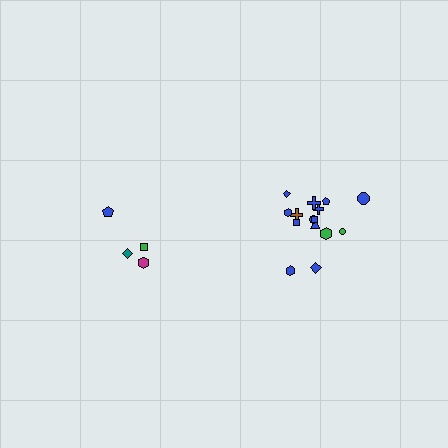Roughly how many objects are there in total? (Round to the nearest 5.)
Roughly 20 objects in total.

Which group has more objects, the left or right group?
The right group.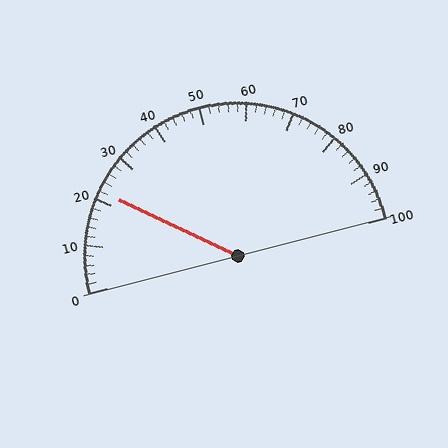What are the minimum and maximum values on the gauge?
The gauge ranges from 0 to 100.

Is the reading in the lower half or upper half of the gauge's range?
The reading is in the lower half of the range (0 to 100).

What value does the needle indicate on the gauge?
The needle indicates approximately 22.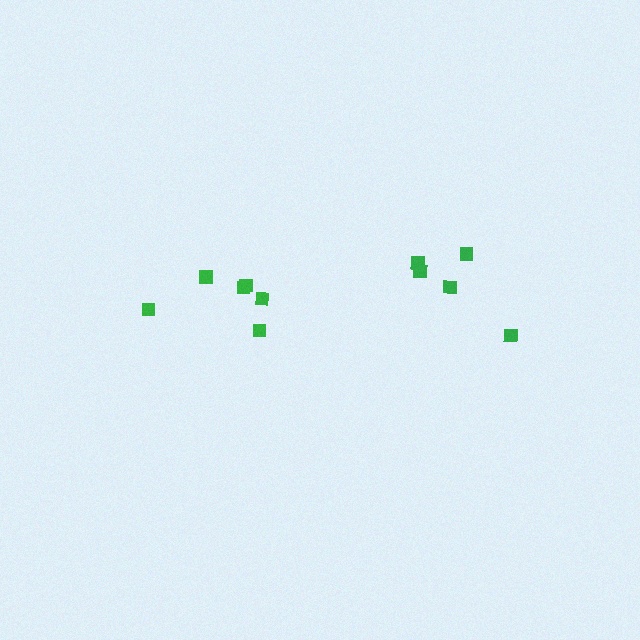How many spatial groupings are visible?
There are 2 spatial groupings.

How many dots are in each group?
Group 1: 6 dots, Group 2: 5 dots (11 total).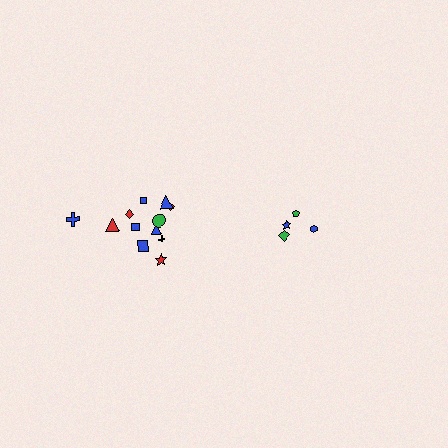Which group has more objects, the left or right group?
The left group.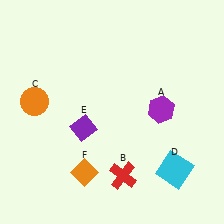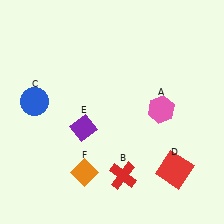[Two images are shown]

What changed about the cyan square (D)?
In Image 1, D is cyan. In Image 2, it changed to red.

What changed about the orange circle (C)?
In Image 1, C is orange. In Image 2, it changed to blue.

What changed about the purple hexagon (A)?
In Image 1, A is purple. In Image 2, it changed to pink.